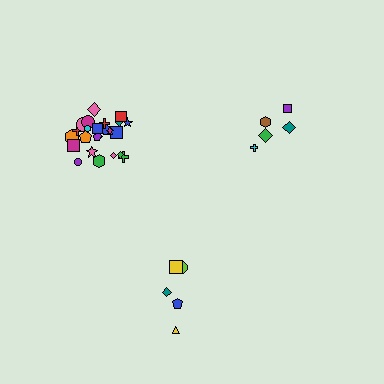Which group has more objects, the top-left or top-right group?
The top-left group.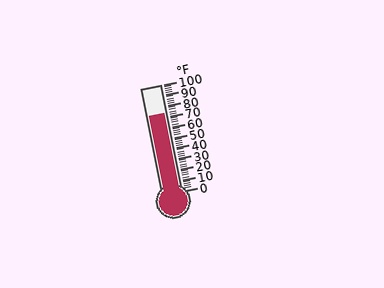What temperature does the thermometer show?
The thermometer shows approximately 74°F.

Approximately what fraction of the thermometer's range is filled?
The thermometer is filled to approximately 75% of its range.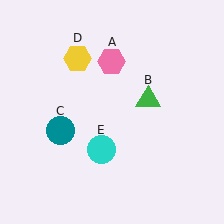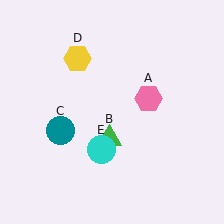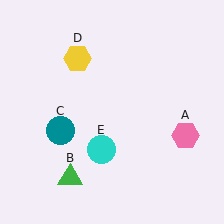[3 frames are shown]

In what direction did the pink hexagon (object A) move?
The pink hexagon (object A) moved down and to the right.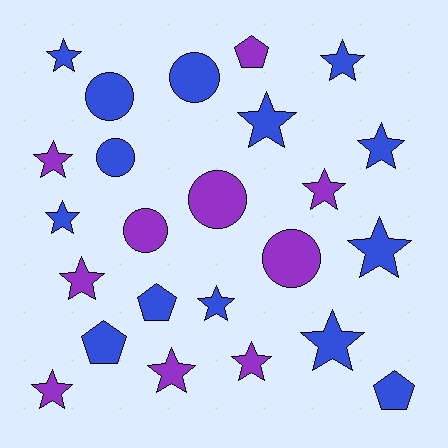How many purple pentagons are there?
There is 1 purple pentagon.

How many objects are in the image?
There are 24 objects.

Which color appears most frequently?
Blue, with 14 objects.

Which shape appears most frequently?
Star, with 14 objects.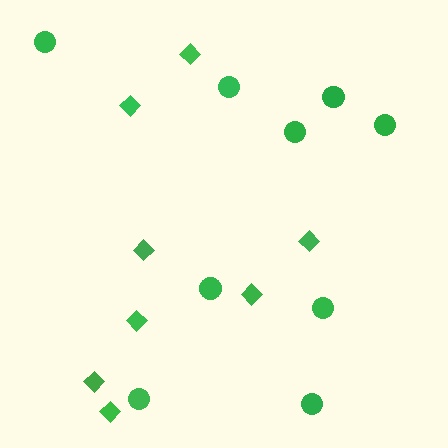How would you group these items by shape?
There are 2 groups: one group of diamonds (8) and one group of circles (9).